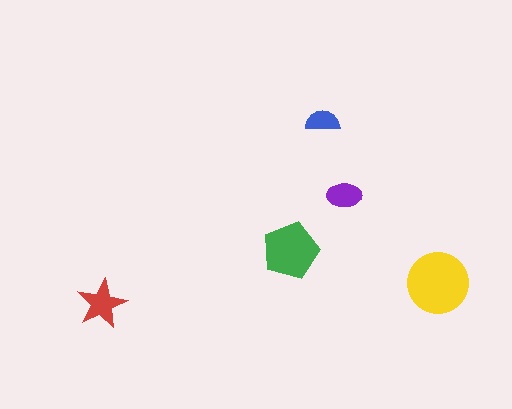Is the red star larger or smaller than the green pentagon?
Smaller.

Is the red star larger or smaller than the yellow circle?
Smaller.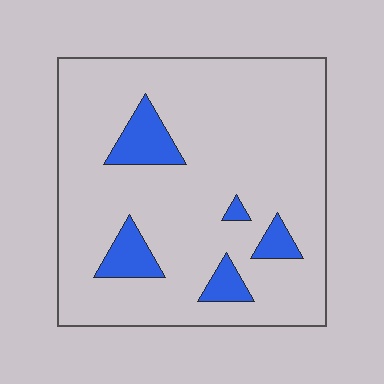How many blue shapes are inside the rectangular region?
5.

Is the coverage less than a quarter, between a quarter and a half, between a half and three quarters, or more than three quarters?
Less than a quarter.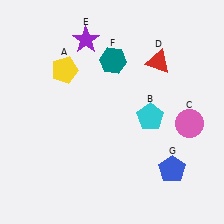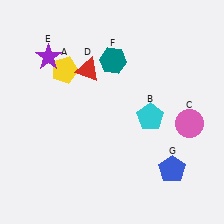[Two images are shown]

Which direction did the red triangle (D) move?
The red triangle (D) moved left.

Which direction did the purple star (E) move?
The purple star (E) moved left.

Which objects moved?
The objects that moved are: the red triangle (D), the purple star (E).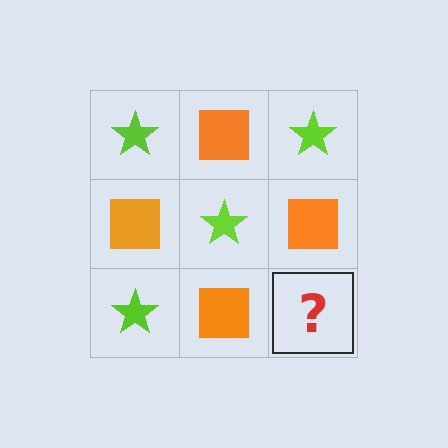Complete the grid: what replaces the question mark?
The question mark should be replaced with a lime star.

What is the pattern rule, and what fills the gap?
The rule is that it alternates lime star and orange square in a checkerboard pattern. The gap should be filled with a lime star.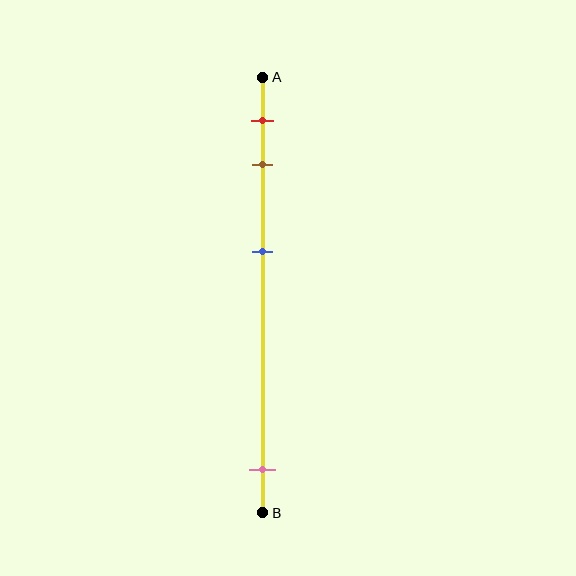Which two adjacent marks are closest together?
The red and brown marks are the closest adjacent pair.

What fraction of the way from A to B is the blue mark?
The blue mark is approximately 40% (0.4) of the way from A to B.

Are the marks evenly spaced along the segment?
No, the marks are not evenly spaced.